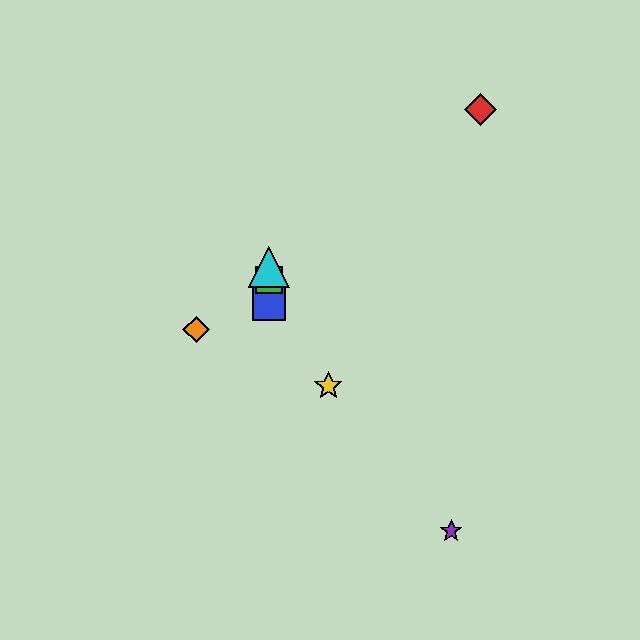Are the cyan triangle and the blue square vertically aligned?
Yes, both are at x≈269.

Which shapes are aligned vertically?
The blue square, the green square, the cyan triangle are aligned vertically.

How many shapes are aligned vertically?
3 shapes (the blue square, the green square, the cyan triangle) are aligned vertically.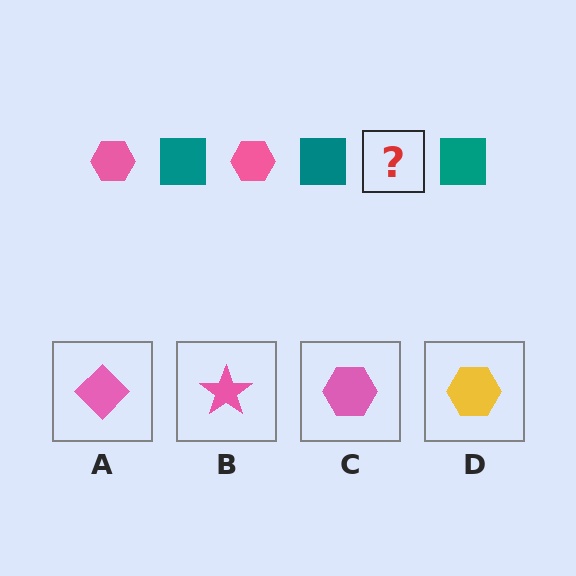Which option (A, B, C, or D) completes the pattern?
C.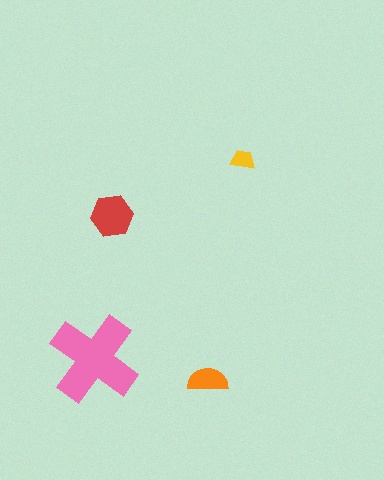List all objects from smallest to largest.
The yellow trapezoid, the orange semicircle, the red hexagon, the pink cross.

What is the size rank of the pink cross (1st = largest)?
1st.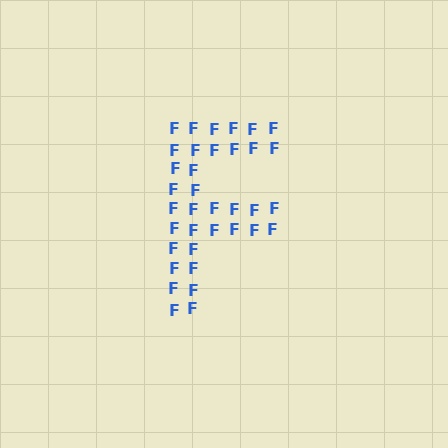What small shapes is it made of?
It is made of small letter F's.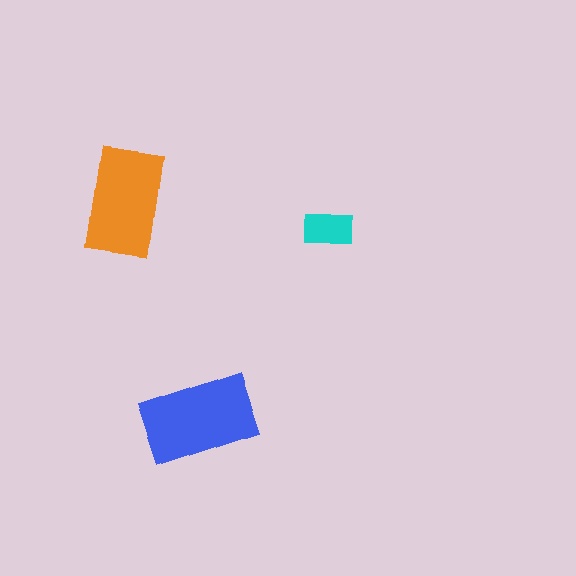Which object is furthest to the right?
The cyan rectangle is rightmost.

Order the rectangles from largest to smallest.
the blue one, the orange one, the cyan one.